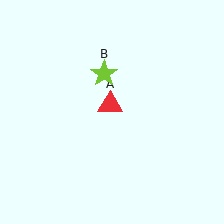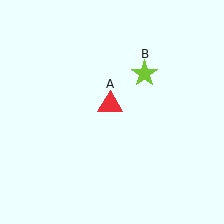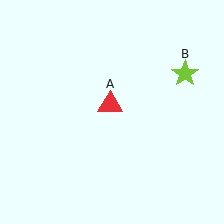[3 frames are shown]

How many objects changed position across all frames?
1 object changed position: lime star (object B).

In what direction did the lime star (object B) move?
The lime star (object B) moved right.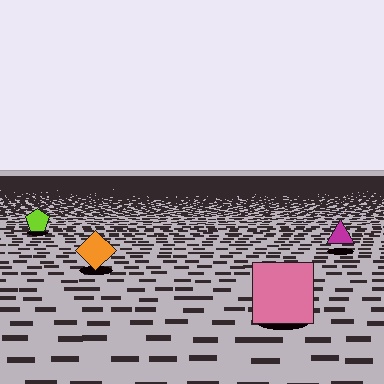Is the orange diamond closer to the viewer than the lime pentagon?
Yes. The orange diamond is closer — you can tell from the texture gradient: the ground texture is coarser near it.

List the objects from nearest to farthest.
From nearest to farthest: the pink square, the orange diamond, the magenta triangle, the lime pentagon.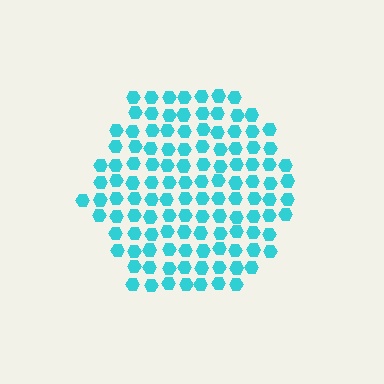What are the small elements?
The small elements are hexagons.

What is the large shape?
The large shape is a hexagon.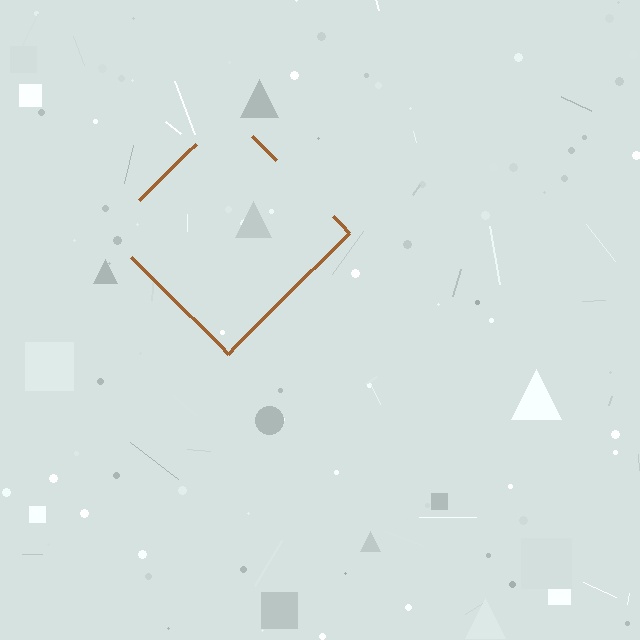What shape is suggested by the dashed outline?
The dashed outline suggests a diamond.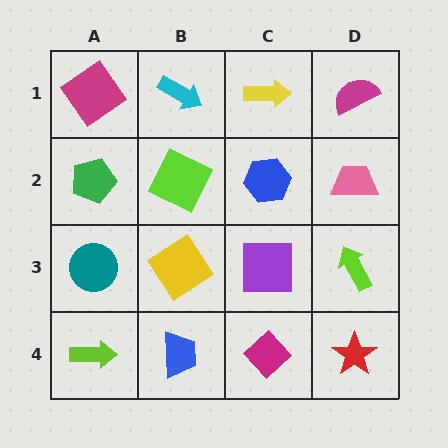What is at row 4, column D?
A red star.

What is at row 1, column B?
A cyan arrow.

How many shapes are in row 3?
4 shapes.